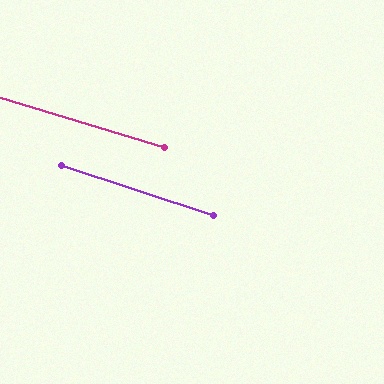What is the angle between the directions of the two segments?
Approximately 1 degree.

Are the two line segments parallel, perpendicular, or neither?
Parallel — their directions differ by only 1.4°.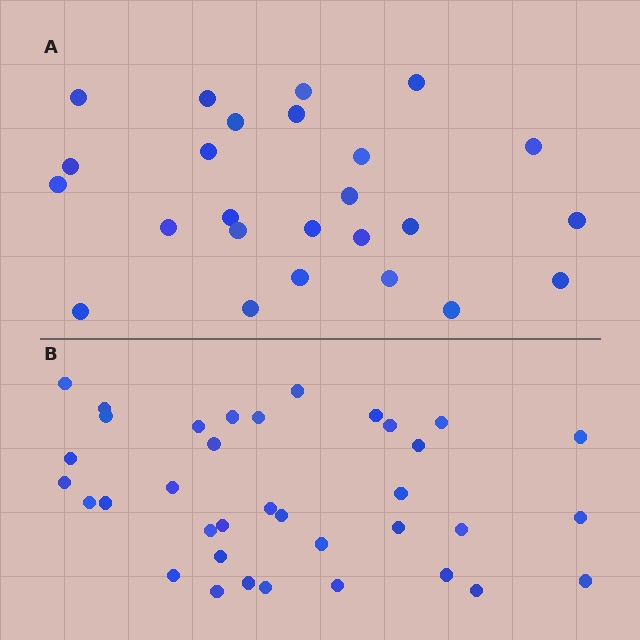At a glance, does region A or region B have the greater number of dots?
Region B (the bottom region) has more dots.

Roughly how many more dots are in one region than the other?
Region B has roughly 12 or so more dots than region A.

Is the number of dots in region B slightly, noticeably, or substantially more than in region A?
Region B has noticeably more, but not dramatically so. The ratio is roughly 1.4 to 1.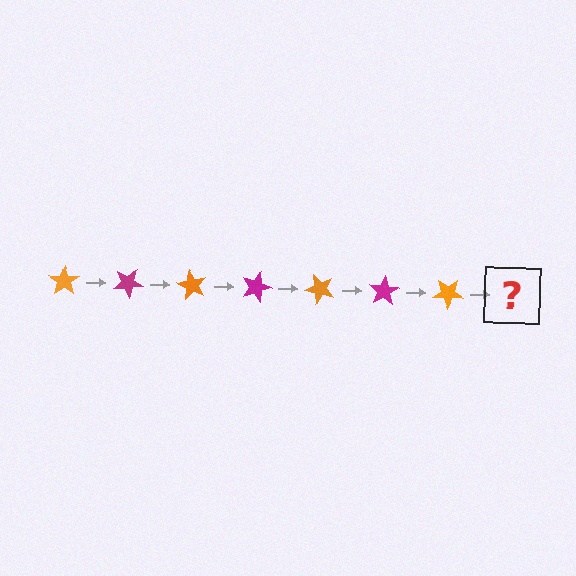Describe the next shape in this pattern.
It should be a magenta star, rotated 210 degrees from the start.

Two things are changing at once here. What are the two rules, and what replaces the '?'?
The two rules are that it rotates 30 degrees each step and the color cycles through orange and magenta. The '?' should be a magenta star, rotated 210 degrees from the start.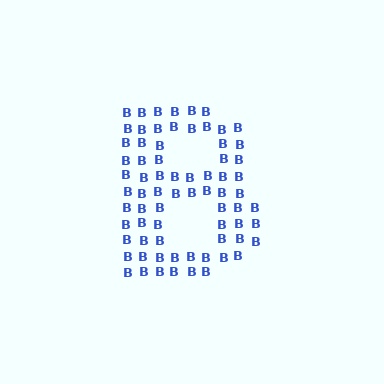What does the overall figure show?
The overall figure shows the letter B.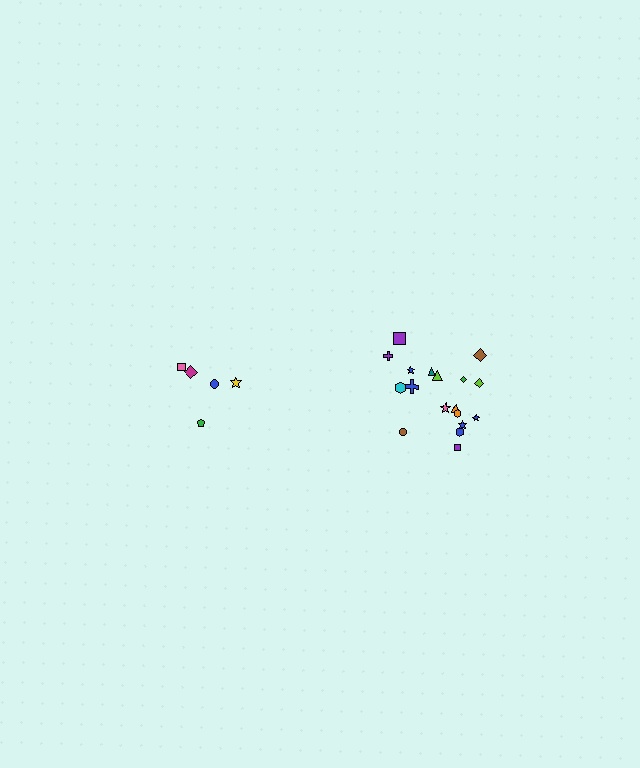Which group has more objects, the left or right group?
The right group.